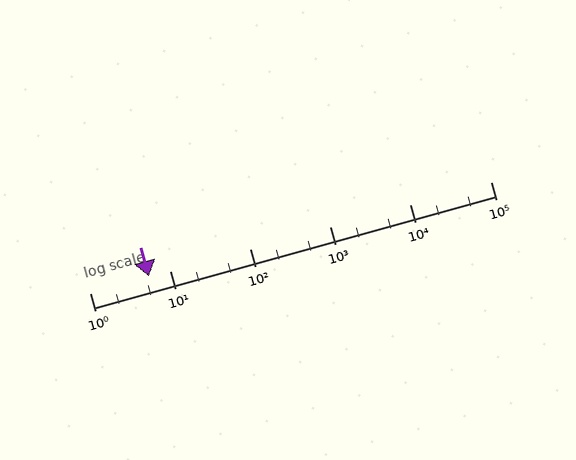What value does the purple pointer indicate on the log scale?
The pointer indicates approximately 5.5.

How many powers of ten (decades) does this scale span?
The scale spans 5 decades, from 1 to 100000.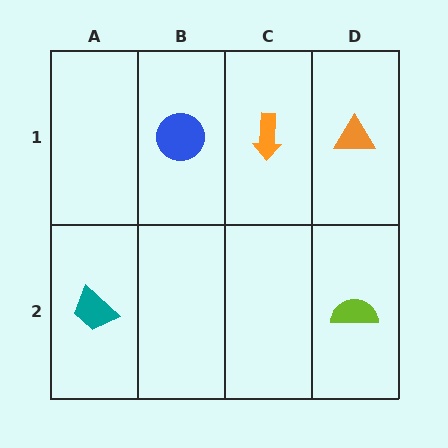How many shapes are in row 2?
2 shapes.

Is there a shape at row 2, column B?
No, that cell is empty.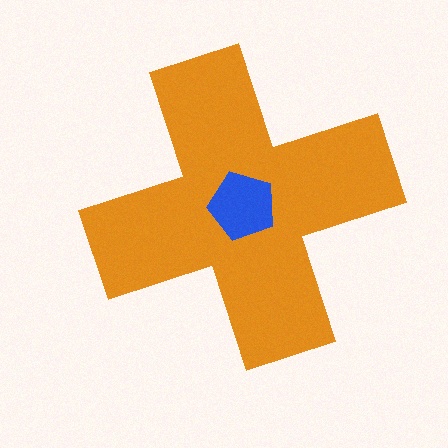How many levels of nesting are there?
2.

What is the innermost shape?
The blue pentagon.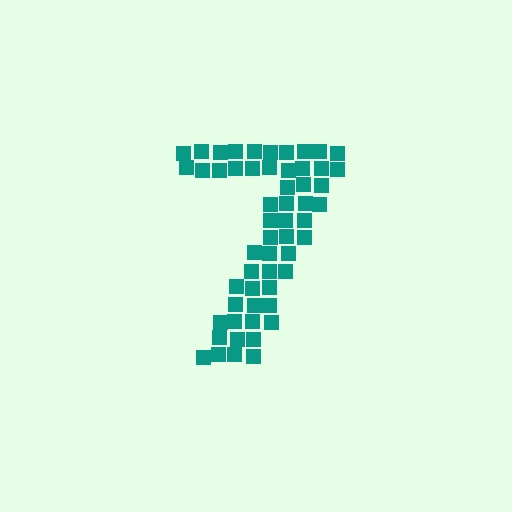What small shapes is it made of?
It is made of small squares.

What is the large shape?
The large shape is the digit 7.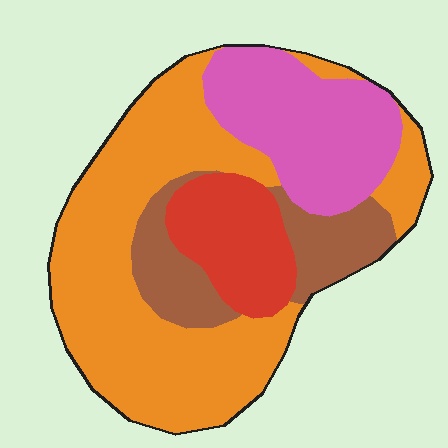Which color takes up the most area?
Orange, at roughly 50%.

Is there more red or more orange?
Orange.